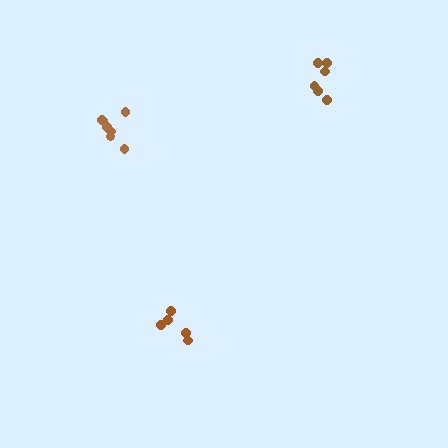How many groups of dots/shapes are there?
There are 3 groups.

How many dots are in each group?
Group 1: 7 dots, Group 2: 6 dots, Group 3: 5 dots (18 total).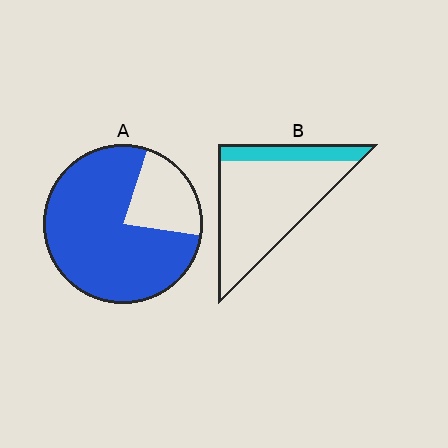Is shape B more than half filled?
No.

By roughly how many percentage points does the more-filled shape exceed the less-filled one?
By roughly 60 percentage points (A over B).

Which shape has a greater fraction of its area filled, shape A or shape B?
Shape A.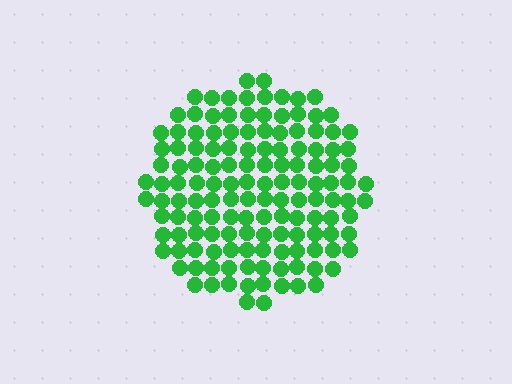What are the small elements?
The small elements are circles.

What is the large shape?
The large shape is a circle.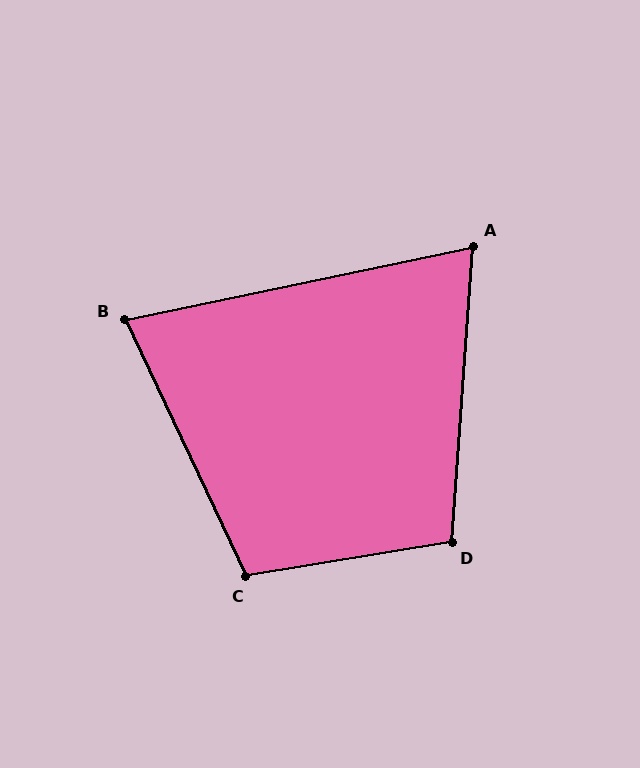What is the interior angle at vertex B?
Approximately 77 degrees (acute).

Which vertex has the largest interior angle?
C, at approximately 106 degrees.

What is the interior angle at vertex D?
Approximately 103 degrees (obtuse).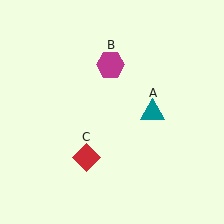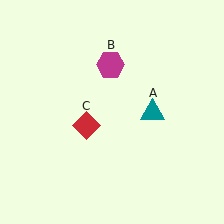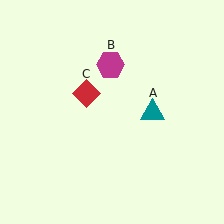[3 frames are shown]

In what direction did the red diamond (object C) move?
The red diamond (object C) moved up.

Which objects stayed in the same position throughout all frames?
Teal triangle (object A) and magenta hexagon (object B) remained stationary.